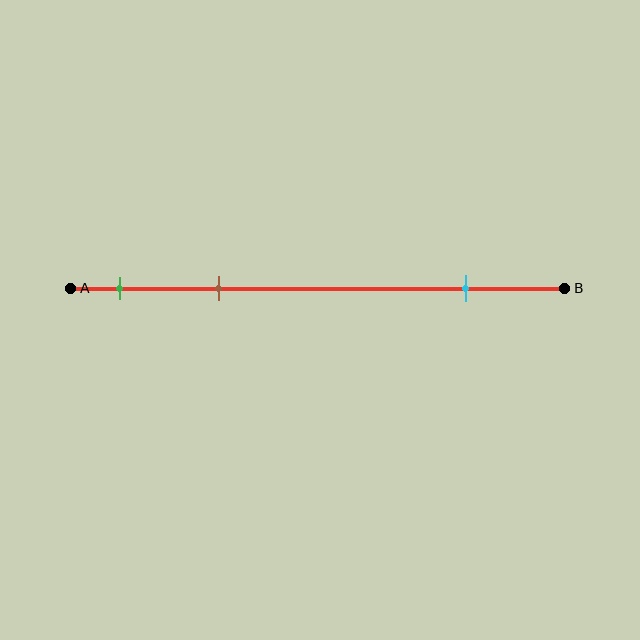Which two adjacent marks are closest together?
The green and brown marks are the closest adjacent pair.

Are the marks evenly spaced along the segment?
No, the marks are not evenly spaced.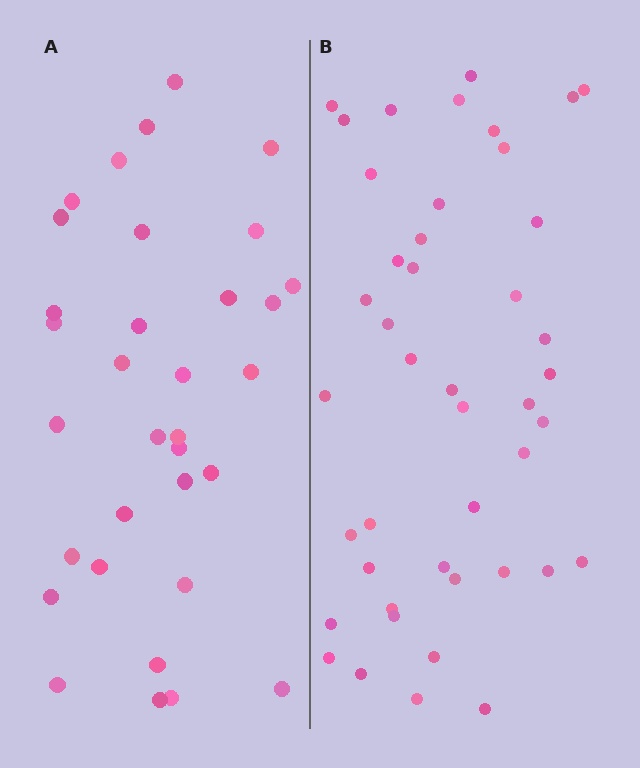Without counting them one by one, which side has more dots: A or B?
Region B (the right region) has more dots.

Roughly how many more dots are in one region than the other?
Region B has roughly 12 or so more dots than region A.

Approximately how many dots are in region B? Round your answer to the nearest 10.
About 40 dots. (The exact count is 44, which rounds to 40.)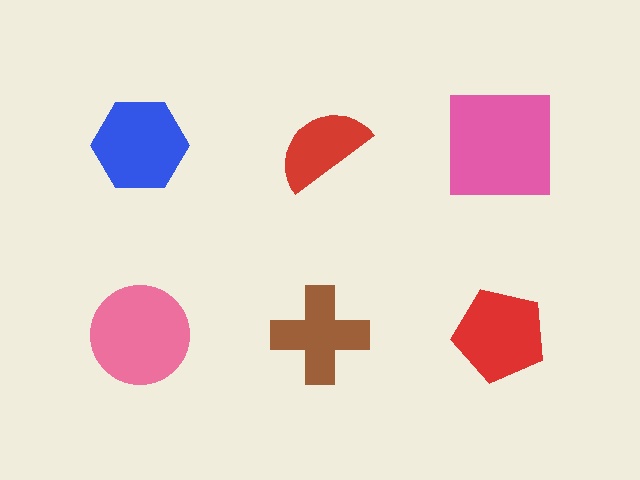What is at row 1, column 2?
A red semicircle.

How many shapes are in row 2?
3 shapes.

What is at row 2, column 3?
A red pentagon.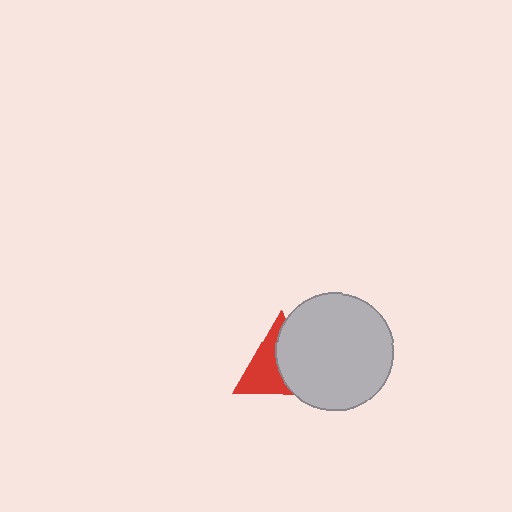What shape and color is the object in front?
The object in front is a light gray circle.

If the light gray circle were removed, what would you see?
You would see the complete red triangle.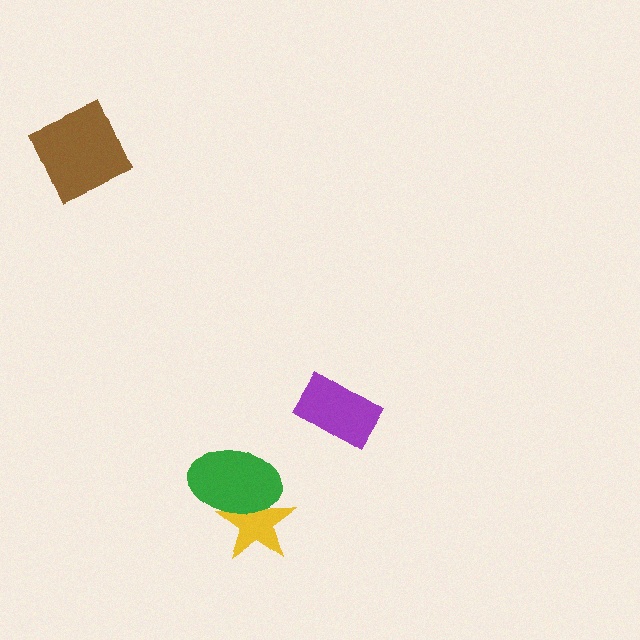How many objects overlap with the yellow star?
1 object overlaps with the yellow star.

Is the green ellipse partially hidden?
No, no other shape covers it.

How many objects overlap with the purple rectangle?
0 objects overlap with the purple rectangle.